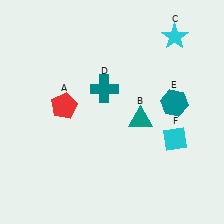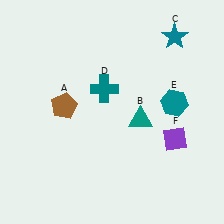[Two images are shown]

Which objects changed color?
A changed from red to brown. C changed from cyan to teal. F changed from cyan to purple.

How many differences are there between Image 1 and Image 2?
There are 3 differences between the two images.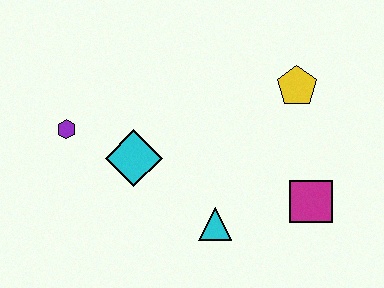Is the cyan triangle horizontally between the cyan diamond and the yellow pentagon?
Yes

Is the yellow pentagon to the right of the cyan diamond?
Yes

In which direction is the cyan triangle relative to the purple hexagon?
The cyan triangle is to the right of the purple hexagon.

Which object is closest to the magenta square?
The cyan triangle is closest to the magenta square.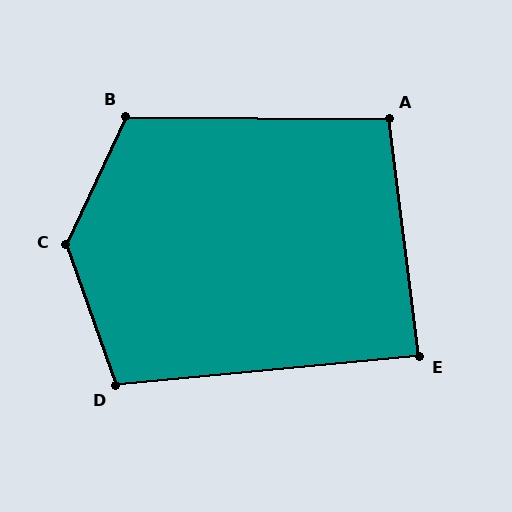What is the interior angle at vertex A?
Approximately 98 degrees (obtuse).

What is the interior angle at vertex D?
Approximately 104 degrees (obtuse).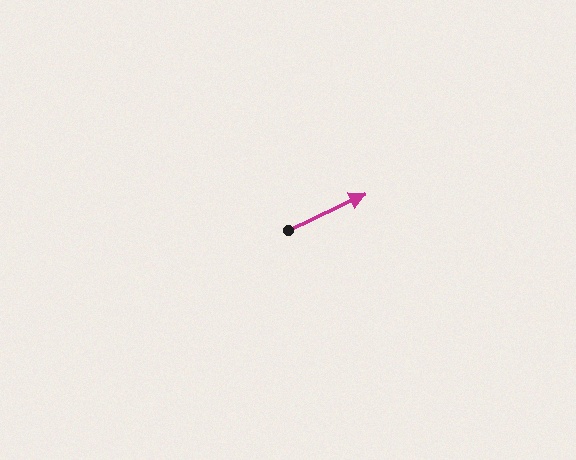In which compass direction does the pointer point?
Northeast.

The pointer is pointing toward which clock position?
Roughly 2 o'clock.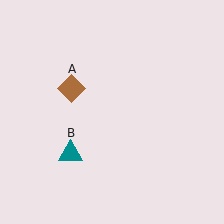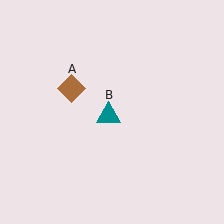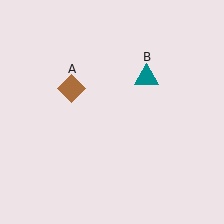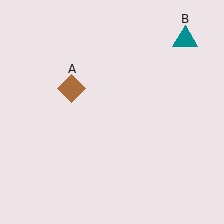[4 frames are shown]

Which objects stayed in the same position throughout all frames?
Brown diamond (object A) remained stationary.